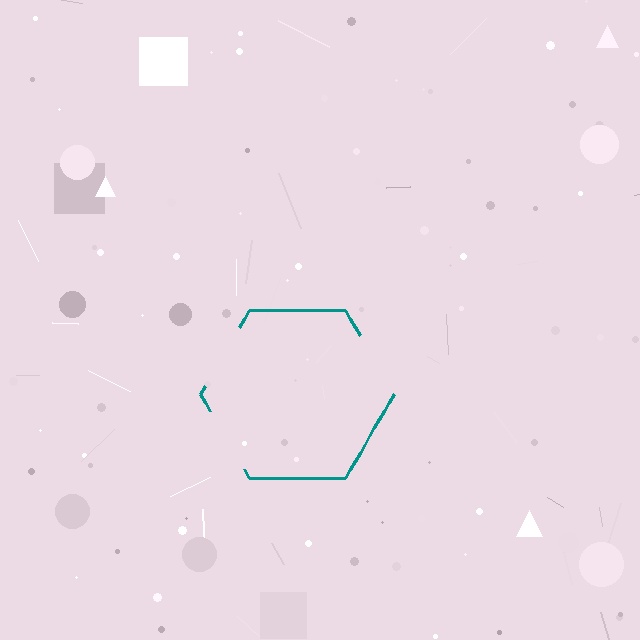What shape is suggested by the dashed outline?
The dashed outline suggests a hexagon.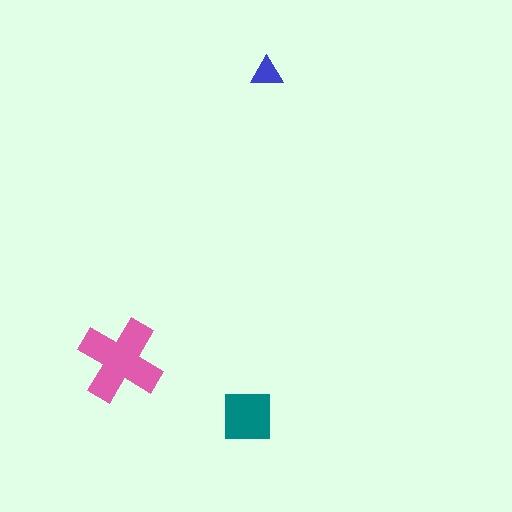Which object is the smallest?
The blue triangle.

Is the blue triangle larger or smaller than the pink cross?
Smaller.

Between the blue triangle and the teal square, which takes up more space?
The teal square.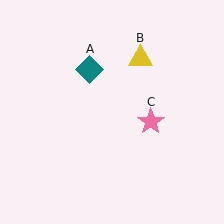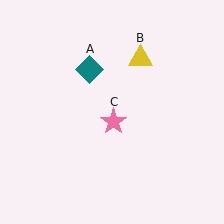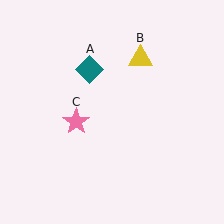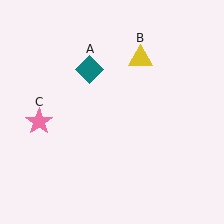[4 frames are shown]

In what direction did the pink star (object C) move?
The pink star (object C) moved left.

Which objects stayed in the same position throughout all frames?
Teal diamond (object A) and yellow triangle (object B) remained stationary.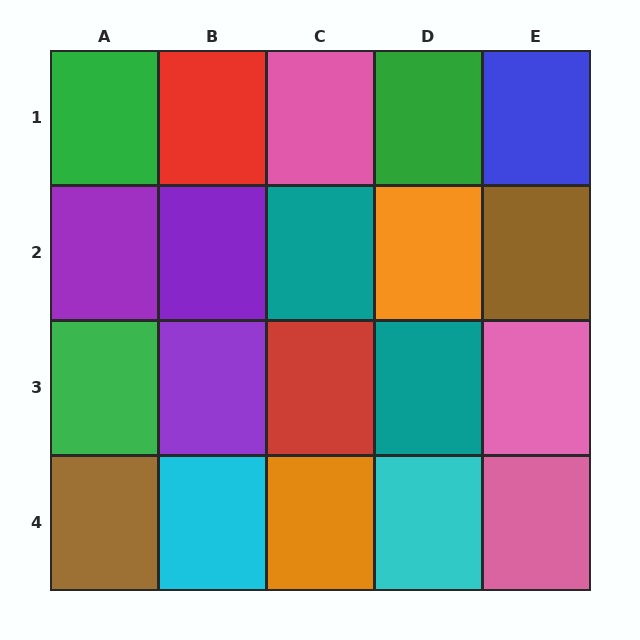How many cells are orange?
2 cells are orange.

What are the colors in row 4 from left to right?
Brown, cyan, orange, cyan, pink.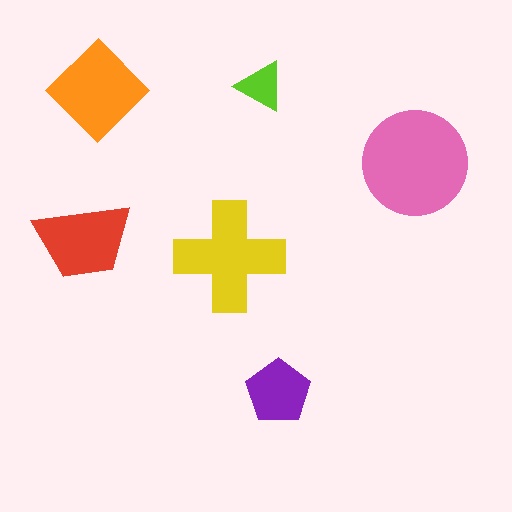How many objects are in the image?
There are 6 objects in the image.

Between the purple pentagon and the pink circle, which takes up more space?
The pink circle.